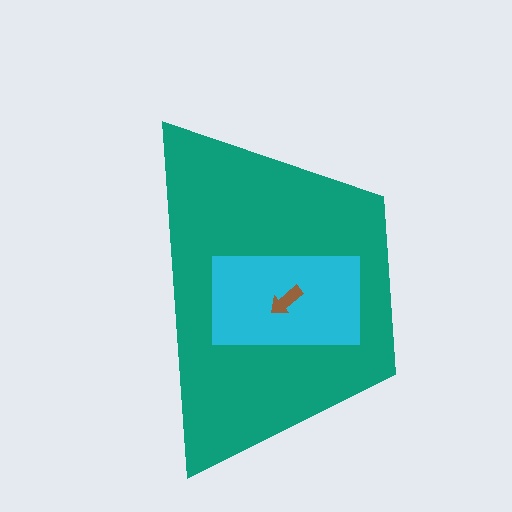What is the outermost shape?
The teal trapezoid.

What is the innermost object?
The brown arrow.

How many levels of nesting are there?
3.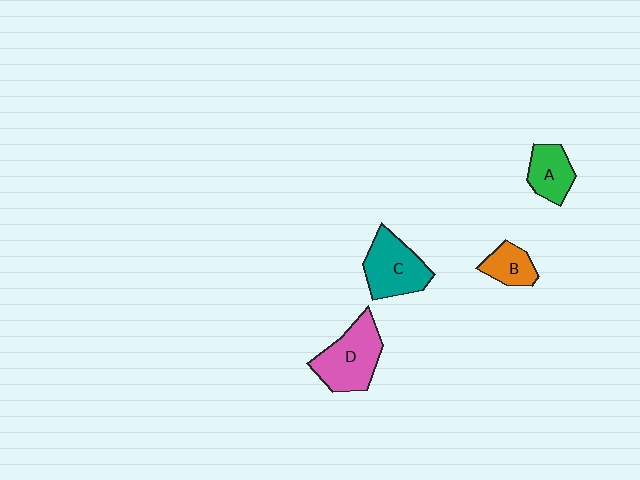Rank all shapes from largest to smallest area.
From largest to smallest: D (pink), C (teal), A (green), B (orange).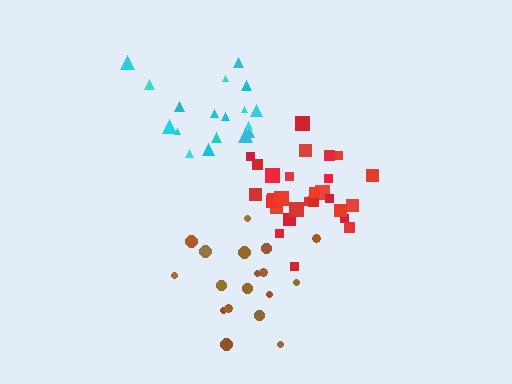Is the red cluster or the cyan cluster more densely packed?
Red.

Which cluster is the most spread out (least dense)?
Brown.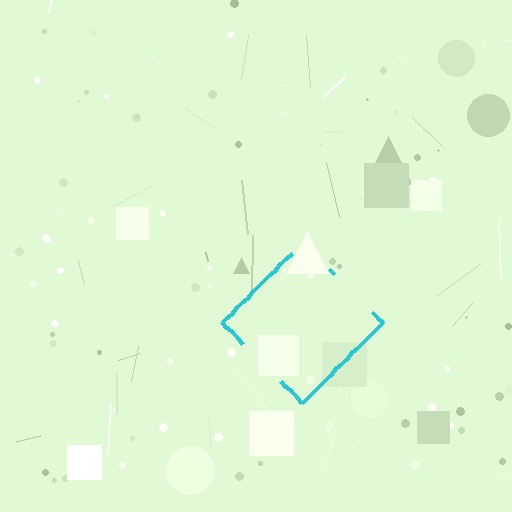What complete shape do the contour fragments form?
The contour fragments form a diamond.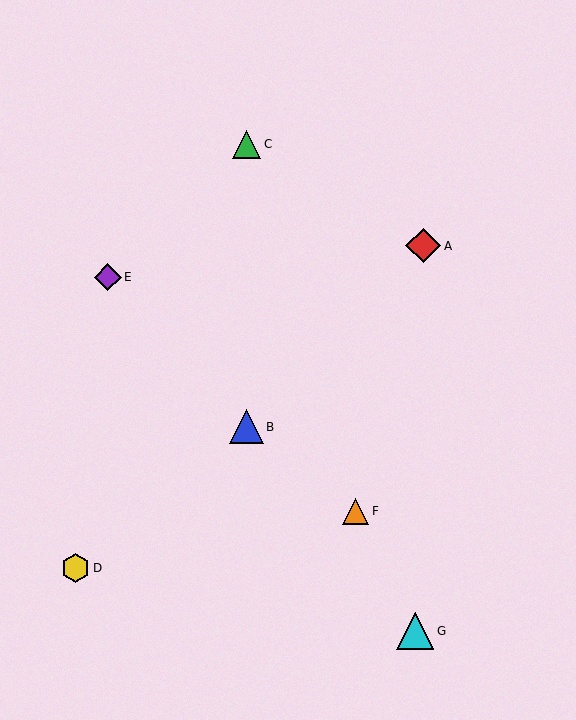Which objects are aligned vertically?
Objects B, C are aligned vertically.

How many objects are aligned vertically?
2 objects (B, C) are aligned vertically.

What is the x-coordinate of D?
Object D is at x≈76.